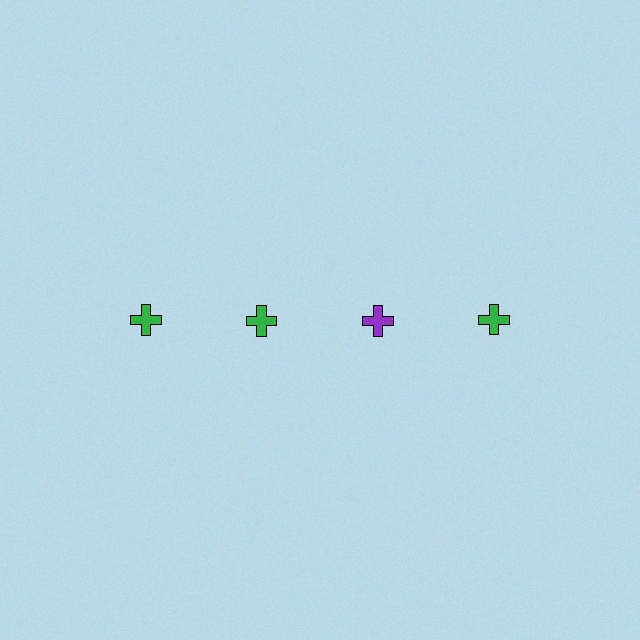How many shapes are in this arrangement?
There are 4 shapes arranged in a grid pattern.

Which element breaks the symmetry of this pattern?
The purple cross in the top row, center column breaks the symmetry. All other shapes are green crosses.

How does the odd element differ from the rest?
It has a different color: purple instead of green.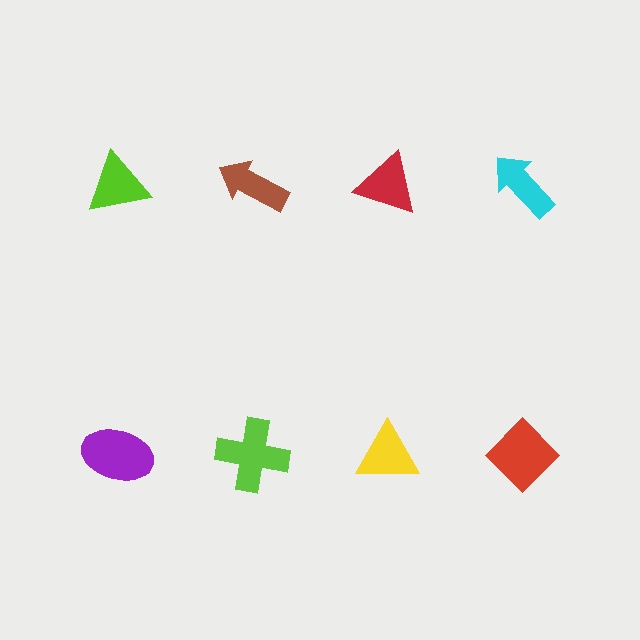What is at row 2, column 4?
A red diamond.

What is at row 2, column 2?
A lime cross.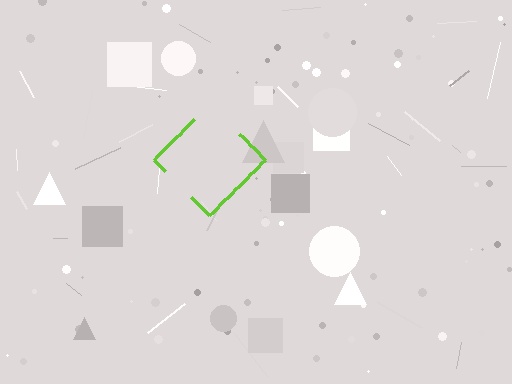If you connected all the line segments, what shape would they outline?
They would outline a diamond.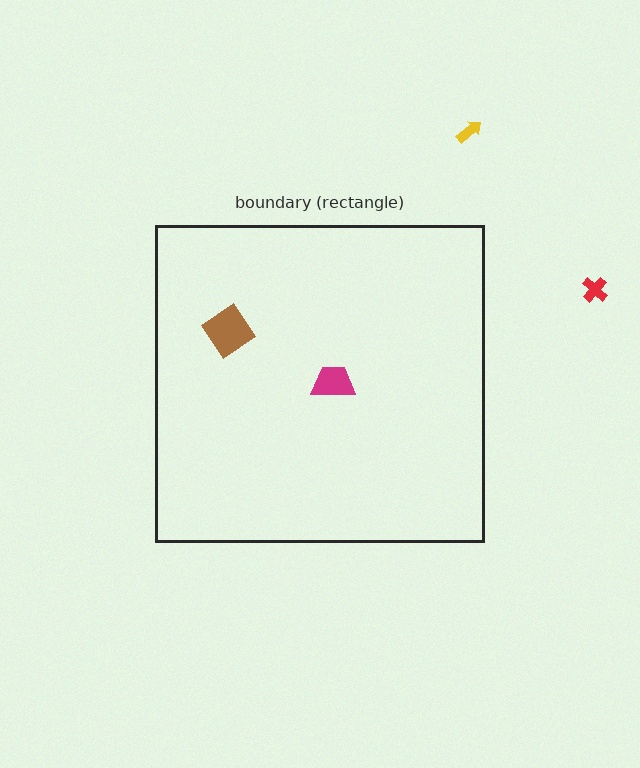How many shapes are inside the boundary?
2 inside, 2 outside.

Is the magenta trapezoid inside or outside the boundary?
Inside.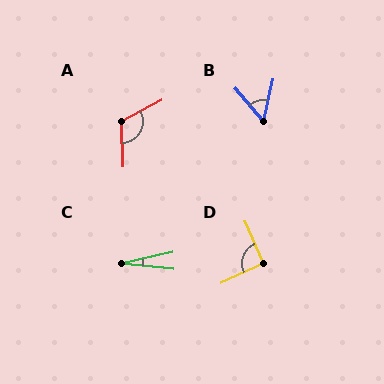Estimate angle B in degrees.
Approximately 53 degrees.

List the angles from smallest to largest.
C (19°), B (53°), D (91°), A (117°).